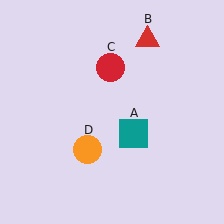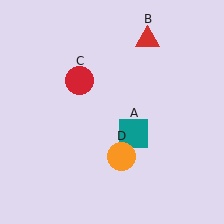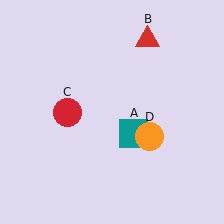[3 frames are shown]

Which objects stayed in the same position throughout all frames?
Teal square (object A) and red triangle (object B) remained stationary.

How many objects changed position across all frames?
2 objects changed position: red circle (object C), orange circle (object D).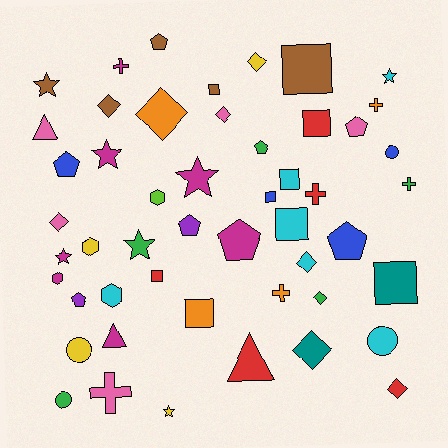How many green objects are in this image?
There are 5 green objects.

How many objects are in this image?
There are 50 objects.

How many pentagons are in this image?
There are 8 pentagons.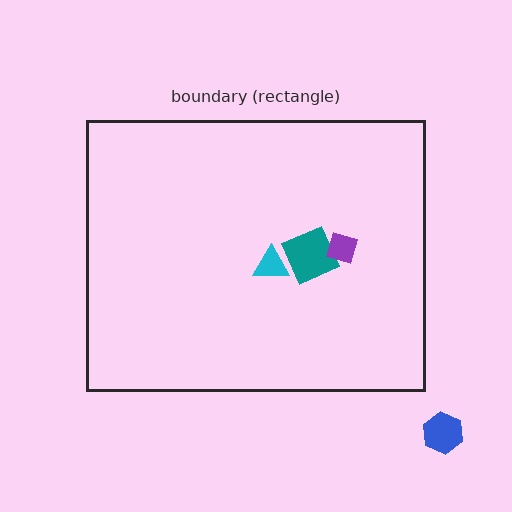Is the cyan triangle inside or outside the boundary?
Inside.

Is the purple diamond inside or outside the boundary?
Inside.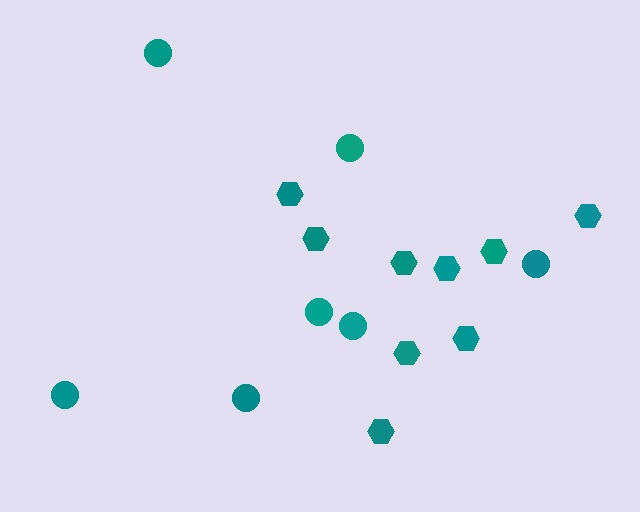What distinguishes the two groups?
There are 2 groups: one group of hexagons (9) and one group of circles (7).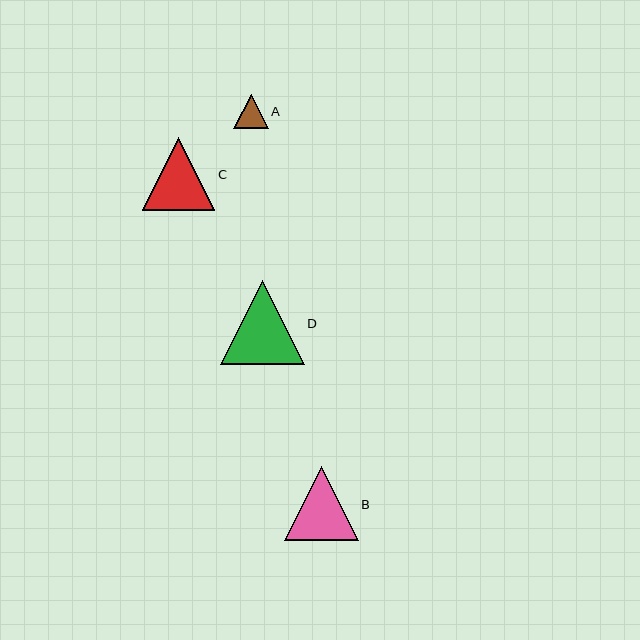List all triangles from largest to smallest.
From largest to smallest: D, B, C, A.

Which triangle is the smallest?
Triangle A is the smallest with a size of approximately 34 pixels.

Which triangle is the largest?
Triangle D is the largest with a size of approximately 84 pixels.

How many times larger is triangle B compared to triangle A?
Triangle B is approximately 2.2 times the size of triangle A.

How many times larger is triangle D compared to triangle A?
Triangle D is approximately 2.4 times the size of triangle A.